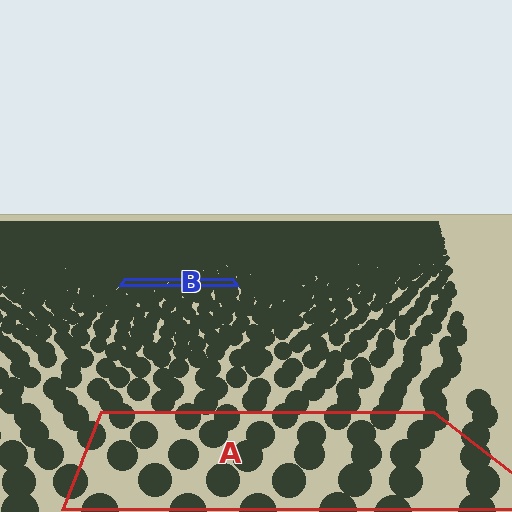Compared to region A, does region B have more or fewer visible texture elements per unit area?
Region B has more texture elements per unit area — they are packed more densely because it is farther away.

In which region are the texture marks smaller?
The texture marks are smaller in region B, because it is farther away.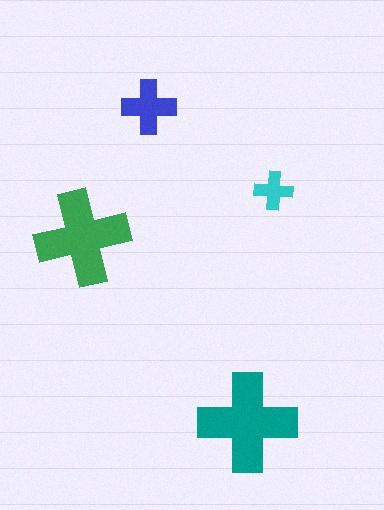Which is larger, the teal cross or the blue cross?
The teal one.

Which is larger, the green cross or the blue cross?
The green one.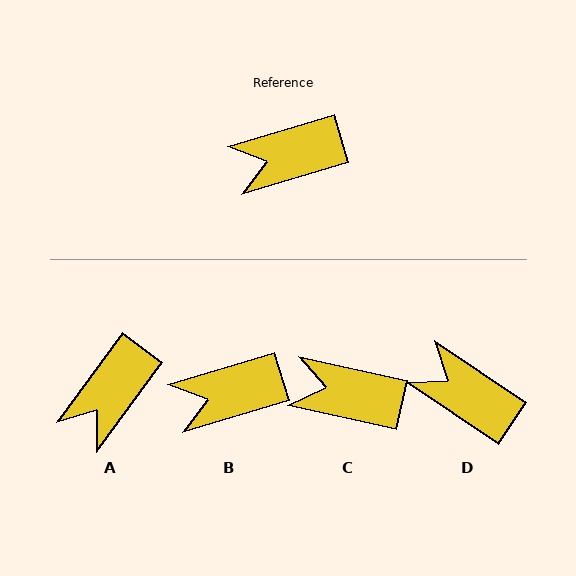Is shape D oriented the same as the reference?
No, it is off by about 51 degrees.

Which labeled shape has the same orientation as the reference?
B.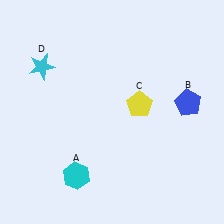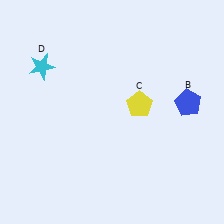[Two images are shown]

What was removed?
The cyan hexagon (A) was removed in Image 2.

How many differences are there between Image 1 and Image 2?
There is 1 difference between the two images.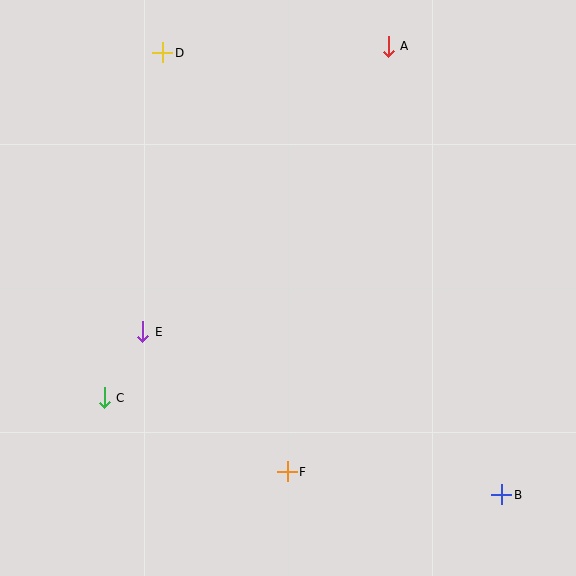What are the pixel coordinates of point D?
Point D is at (163, 53).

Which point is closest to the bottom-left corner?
Point C is closest to the bottom-left corner.